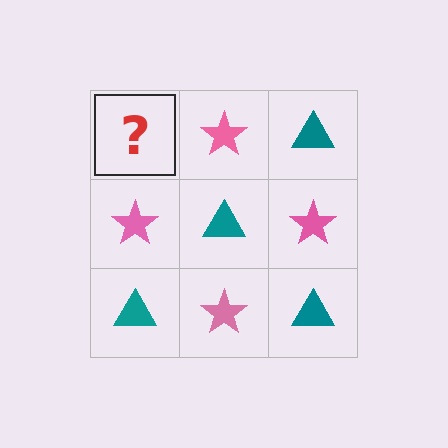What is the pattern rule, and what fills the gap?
The rule is that it alternates teal triangle and pink star in a checkerboard pattern. The gap should be filled with a teal triangle.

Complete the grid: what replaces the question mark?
The question mark should be replaced with a teal triangle.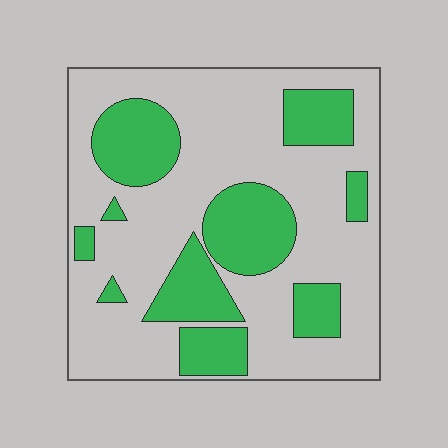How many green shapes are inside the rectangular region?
10.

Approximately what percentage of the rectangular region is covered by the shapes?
Approximately 30%.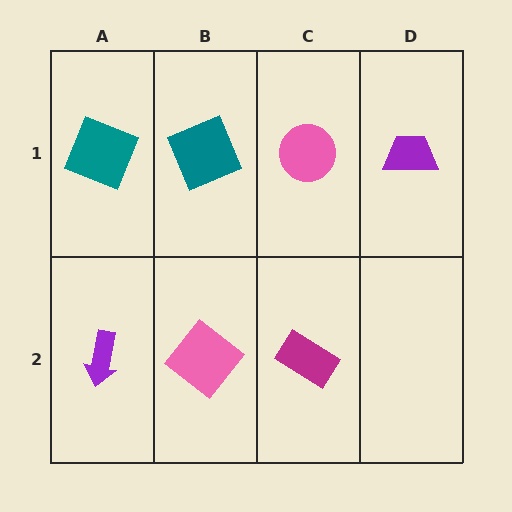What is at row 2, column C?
A magenta rectangle.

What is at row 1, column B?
A teal square.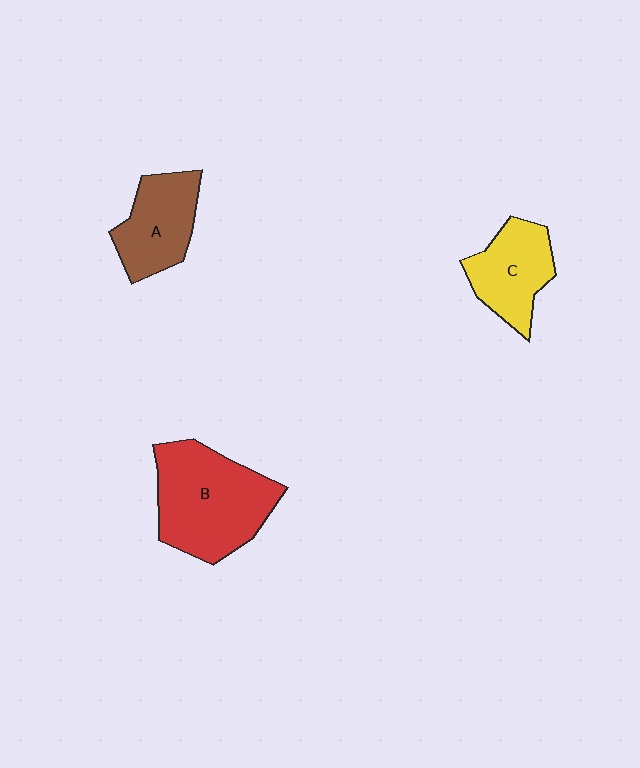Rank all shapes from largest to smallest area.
From largest to smallest: B (red), A (brown), C (yellow).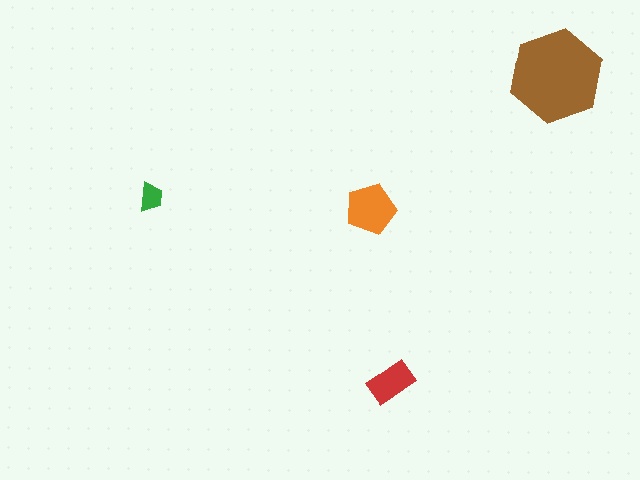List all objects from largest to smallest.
The brown hexagon, the orange pentagon, the red rectangle, the green trapezoid.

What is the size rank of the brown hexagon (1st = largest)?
1st.